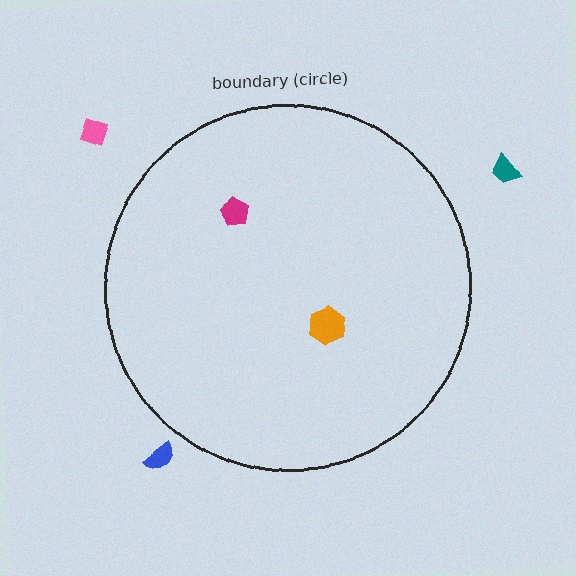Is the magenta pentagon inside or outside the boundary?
Inside.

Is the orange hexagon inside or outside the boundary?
Inside.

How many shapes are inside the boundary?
2 inside, 3 outside.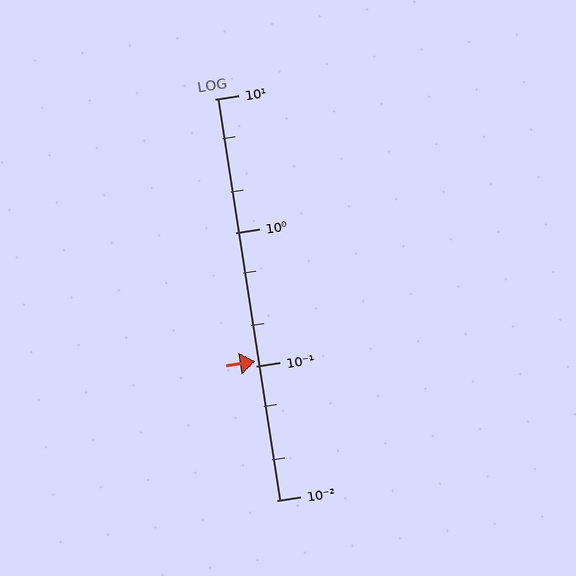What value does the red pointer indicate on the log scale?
The pointer indicates approximately 0.11.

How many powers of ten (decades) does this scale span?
The scale spans 3 decades, from 0.01 to 10.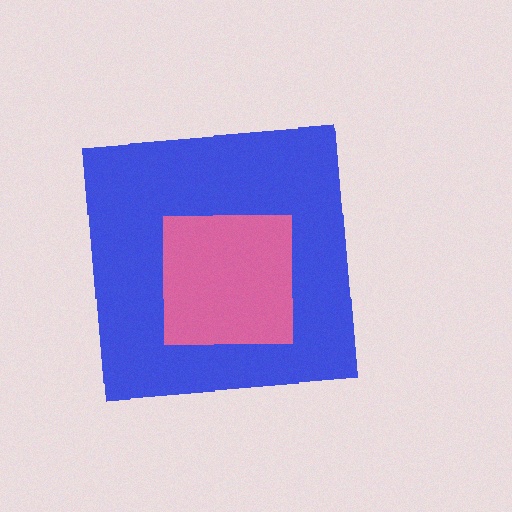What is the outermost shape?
The blue square.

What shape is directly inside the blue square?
The pink square.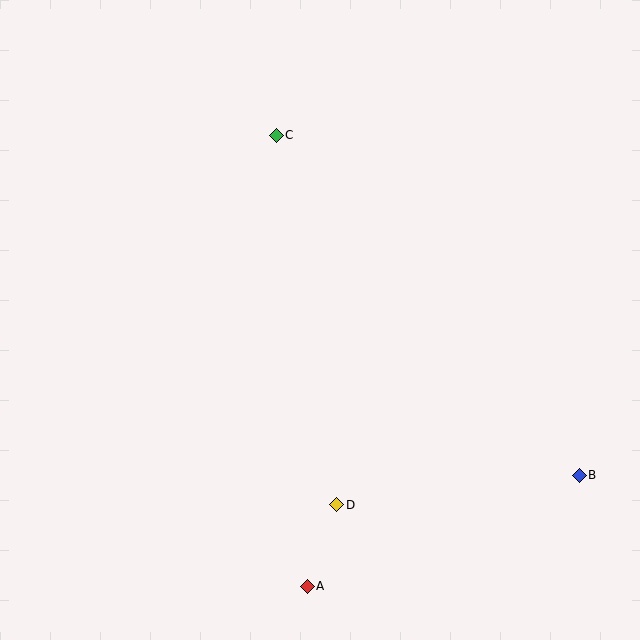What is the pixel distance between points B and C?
The distance between B and C is 456 pixels.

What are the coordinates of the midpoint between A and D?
The midpoint between A and D is at (322, 546).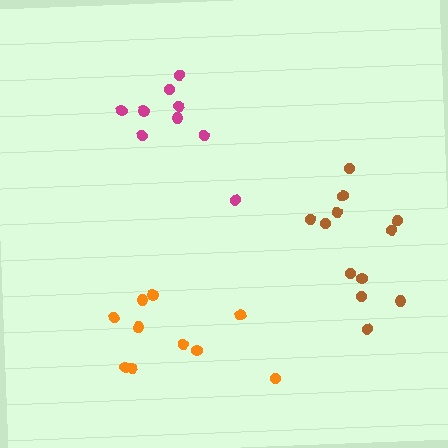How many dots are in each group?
Group 1: 9 dots, Group 2: 12 dots, Group 3: 10 dots (31 total).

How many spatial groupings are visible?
There are 3 spatial groupings.